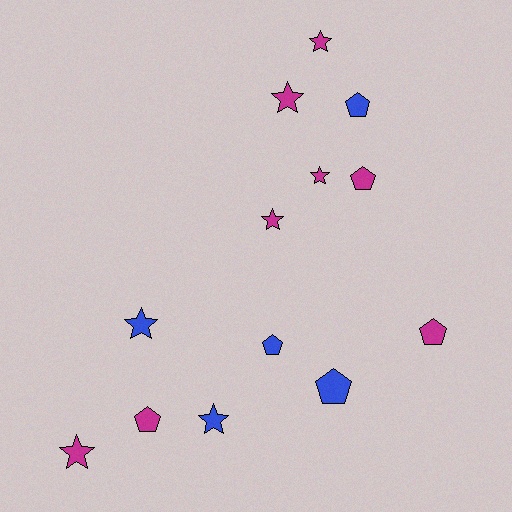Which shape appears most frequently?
Star, with 7 objects.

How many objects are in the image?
There are 13 objects.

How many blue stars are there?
There are 2 blue stars.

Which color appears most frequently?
Magenta, with 8 objects.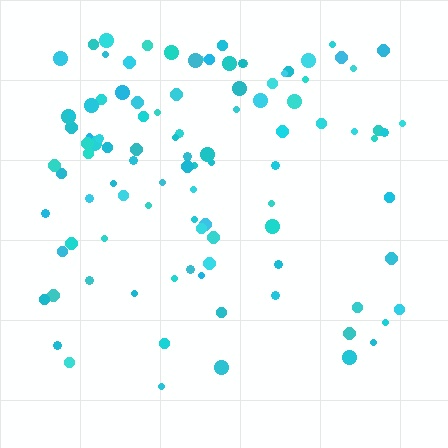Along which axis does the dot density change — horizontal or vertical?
Vertical.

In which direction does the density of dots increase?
From bottom to top, with the top side densest.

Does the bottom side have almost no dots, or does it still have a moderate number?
Still a moderate number, just noticeably fewer than the top.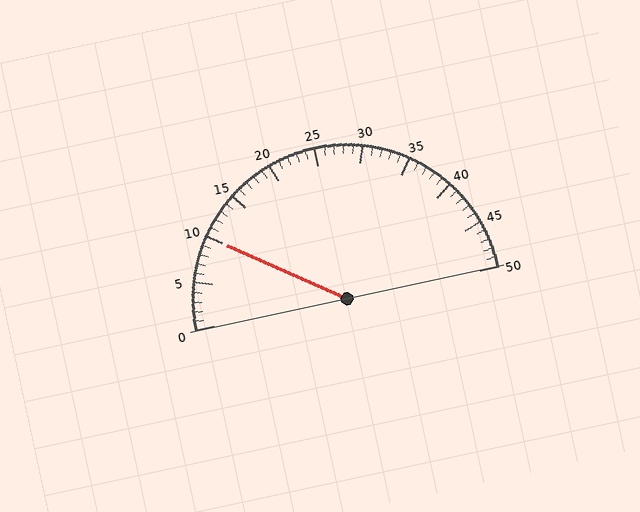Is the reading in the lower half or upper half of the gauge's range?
The reading is in the lower half of the range (0 to 50).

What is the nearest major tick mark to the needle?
The nearest major tick mark is 10.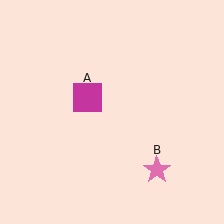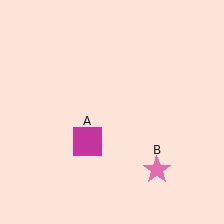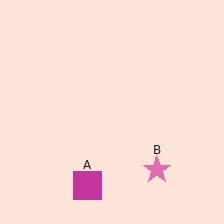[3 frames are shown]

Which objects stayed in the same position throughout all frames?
Pink star (object B) remained stationary.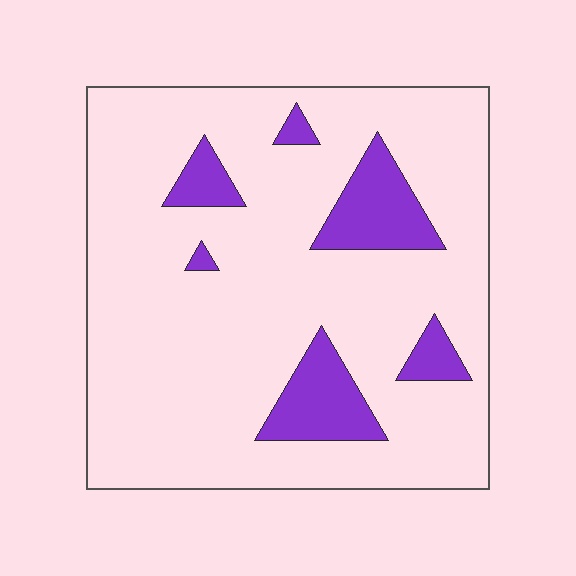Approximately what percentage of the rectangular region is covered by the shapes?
Approximately 15%.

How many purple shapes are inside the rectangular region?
6.